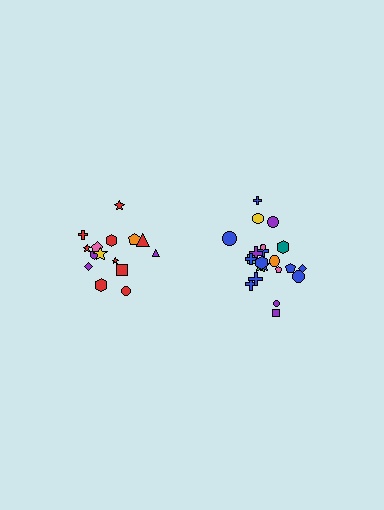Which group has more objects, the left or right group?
The right group.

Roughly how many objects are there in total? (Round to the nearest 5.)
Roughly 35 objects in total.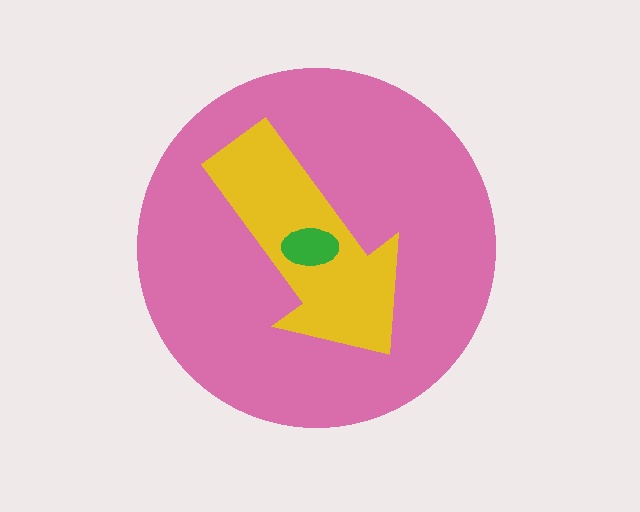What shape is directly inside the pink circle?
The yellow arrow.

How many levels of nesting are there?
3.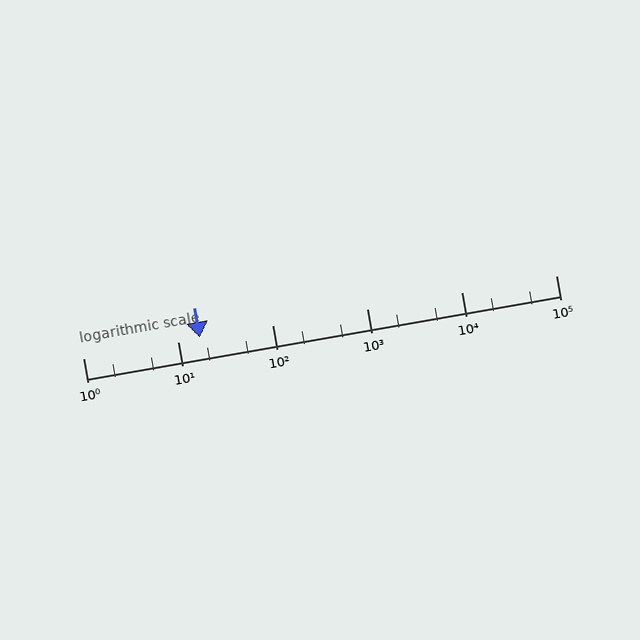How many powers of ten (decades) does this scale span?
The scale spans 5 decades, from 1 to 100000.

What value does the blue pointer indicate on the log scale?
The pointer indicates approximately 17.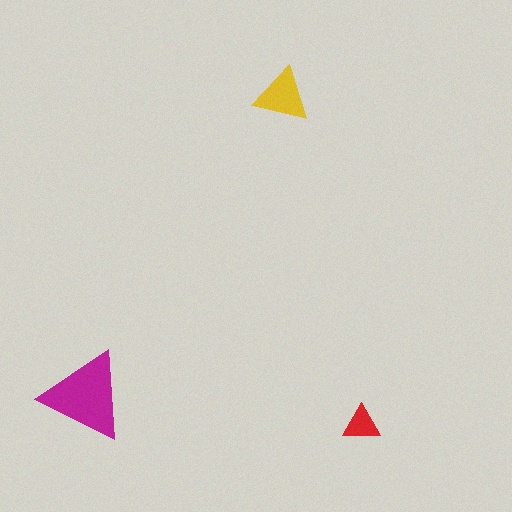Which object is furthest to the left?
The magenta triangle is leftmost.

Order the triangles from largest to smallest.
the magenta one, the yellow one, the red one.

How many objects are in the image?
There are 3 objects in the image.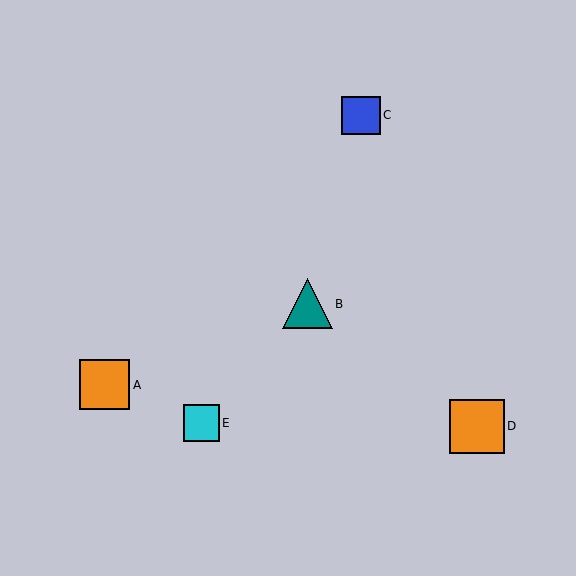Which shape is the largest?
The orange square (labeled D) is the largest.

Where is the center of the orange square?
The center of the orange square is at (105, 385).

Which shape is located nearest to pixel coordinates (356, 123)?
The blue square (labeled C) at (361, 115) is nearest to that location.